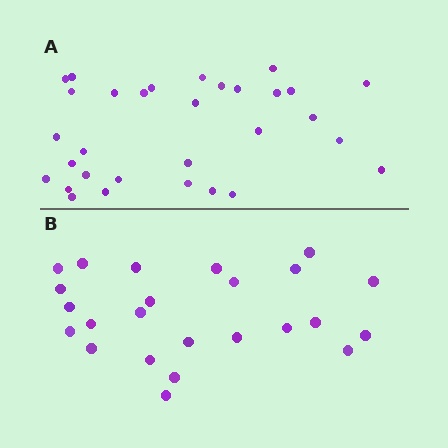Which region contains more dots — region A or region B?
Region A (the top region) has more dots.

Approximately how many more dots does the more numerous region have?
Region A has roughly 8 or so more dots than region B.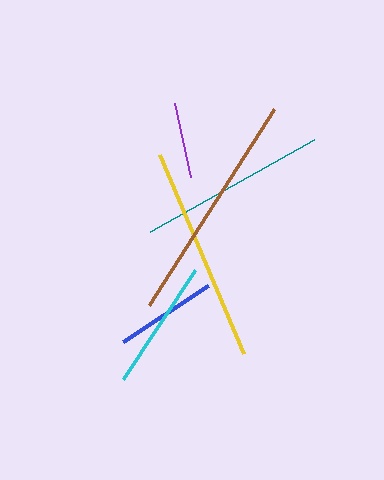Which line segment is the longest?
The brown line is the longest at approximately 233 pixels.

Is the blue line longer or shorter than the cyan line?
The cyan line is longer than the blue line.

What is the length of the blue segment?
The blue segment is approximately 101 pixels long.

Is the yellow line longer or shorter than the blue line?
The yellow line is longer than the blue line.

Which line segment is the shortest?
The purple line is the shortest at approximately 76 pixels.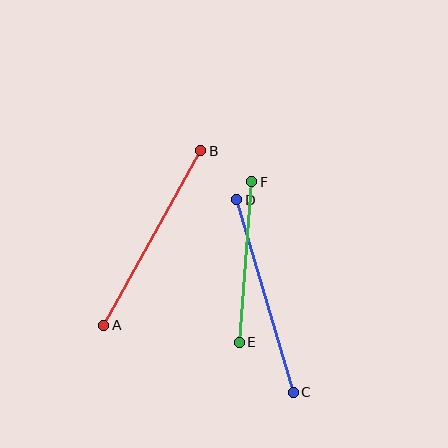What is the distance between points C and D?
The distance is approximately 200 pixels.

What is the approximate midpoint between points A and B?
The midpoint is at approximately (152, 238) pixels.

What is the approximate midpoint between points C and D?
The midpoint is at approximately (265, 296) pixels.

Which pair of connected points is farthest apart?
Points C and D are farthest apart.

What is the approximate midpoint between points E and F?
The midpoint is at approximately (246, 262) pixels.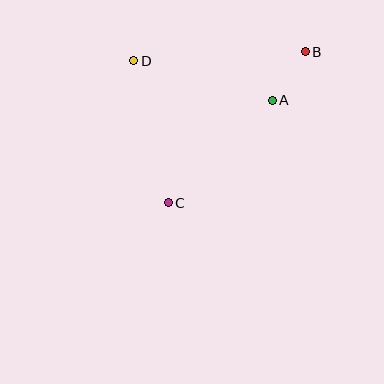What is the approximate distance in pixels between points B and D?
The distance between B and D is approximately 172 pixels.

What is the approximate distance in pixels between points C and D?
The distance between C and D is approximately 146 pixels.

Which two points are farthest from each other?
Points B and C are farthest from each other.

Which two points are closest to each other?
Points A and B are closest to each other.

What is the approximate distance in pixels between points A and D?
The distance between A and D is approximately 144 pixels.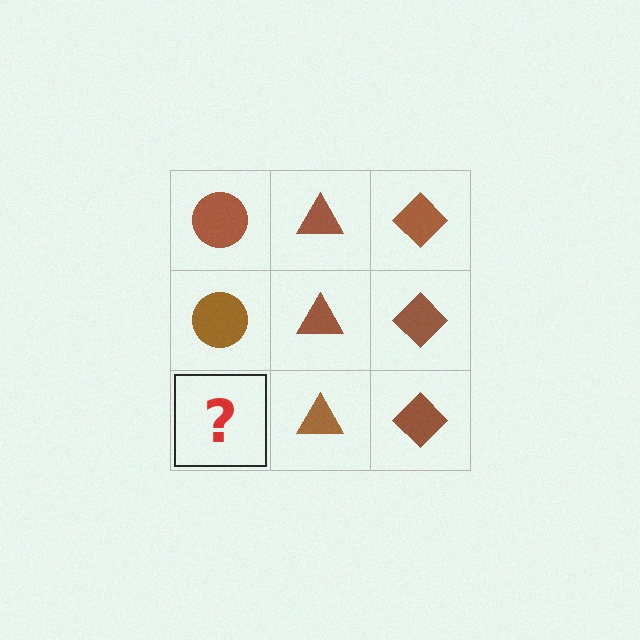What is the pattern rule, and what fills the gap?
The rule is that each column has a consistent shape. The gap should be filled with a brown circle.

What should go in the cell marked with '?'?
The missing cell should contain a brown circle.